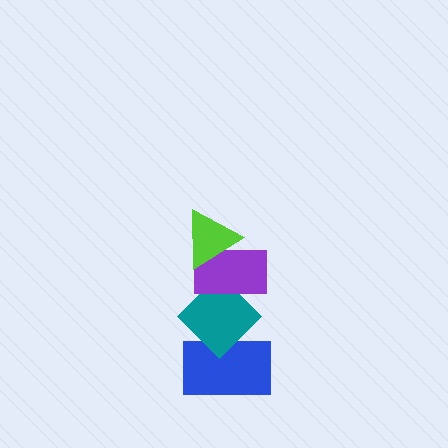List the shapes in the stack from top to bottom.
From top to bottom: the lime triangle, the purple rectangle, the teal diamond, the blue rectangle.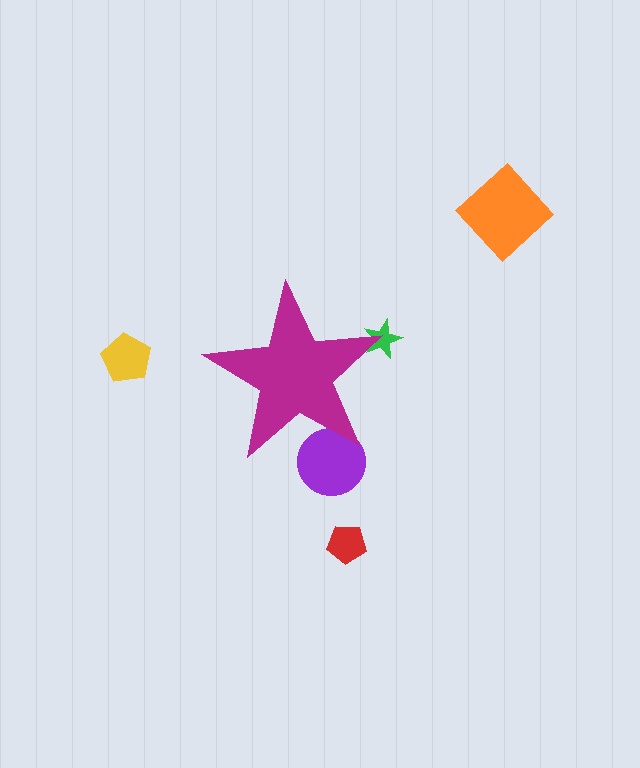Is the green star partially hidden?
Yes, the green star is partially hidden behind the magenta star.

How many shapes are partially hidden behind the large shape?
2 shapes are partially hidden.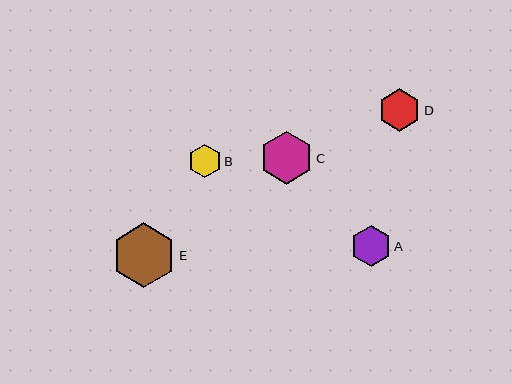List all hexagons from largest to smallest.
From largest to smallest: E, C, D, A, B.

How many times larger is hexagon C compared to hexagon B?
Hexagon C is approximately 1.6 times the size of hexagon B.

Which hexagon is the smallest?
Hexagon B is the smallest with a size of approximately 33 pixels.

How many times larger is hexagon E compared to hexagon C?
Hexagon E is approximately 1.2 times the size of hexagon C.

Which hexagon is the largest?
Hexagon E is the largest with a size of approximately 64 pixels.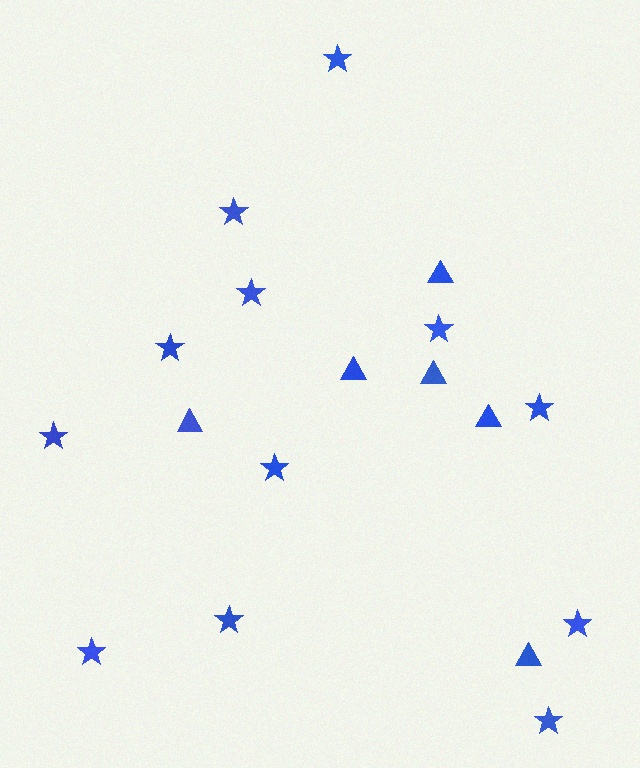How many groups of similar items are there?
There are 2 groups: one group of triangles (6) and one group of stars (12).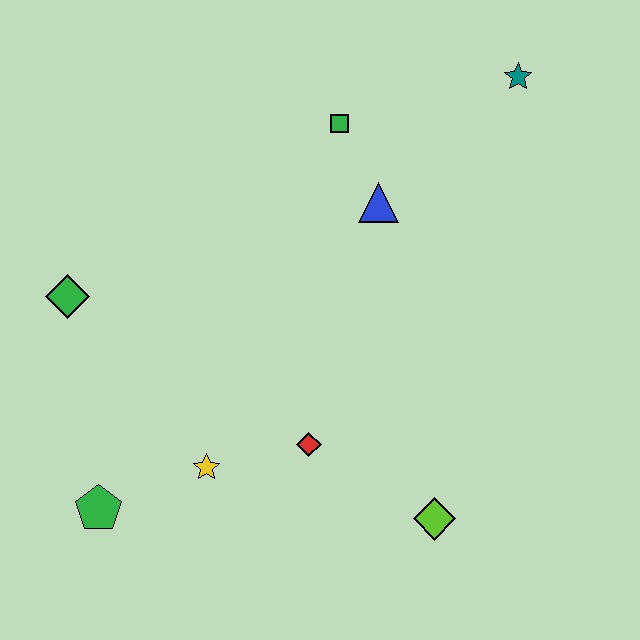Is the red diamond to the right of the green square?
No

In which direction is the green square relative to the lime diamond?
The green square is above the lime diamond.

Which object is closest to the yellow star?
The red diamond is closest to the yellow star.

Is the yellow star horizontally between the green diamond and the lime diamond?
Yes